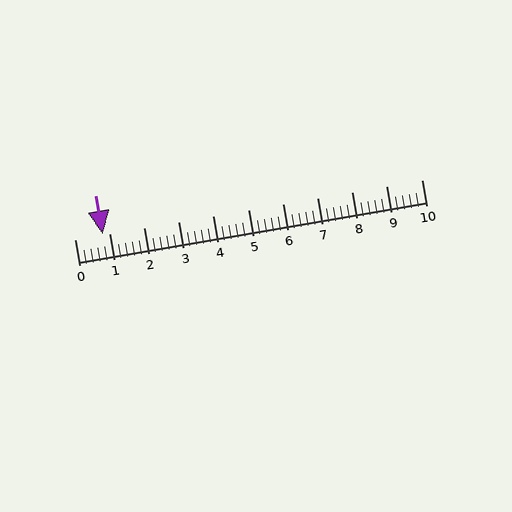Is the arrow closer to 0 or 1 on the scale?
The arrow is closer to 1.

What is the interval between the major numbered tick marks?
The major tick marks are spaced 1 units apart.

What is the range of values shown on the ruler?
The ruler shows values from 0 to 10.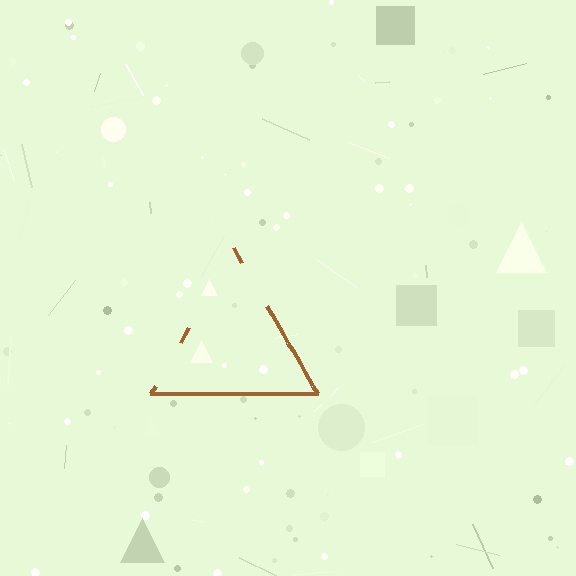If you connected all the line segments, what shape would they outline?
They would outline a triangle.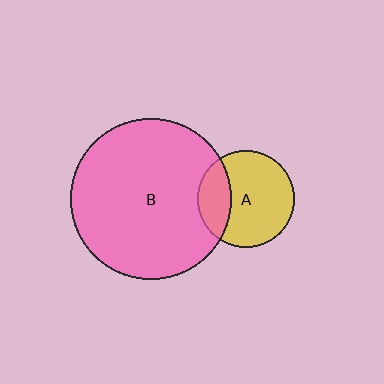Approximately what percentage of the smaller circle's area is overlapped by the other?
Approximately 25%.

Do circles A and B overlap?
Yes.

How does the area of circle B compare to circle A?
Approximately 2.8 times.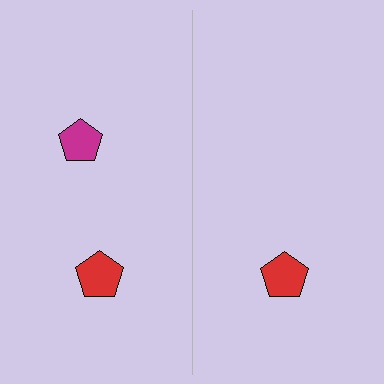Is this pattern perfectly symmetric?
No, the pattern is not perfectly symmetric. A magenta pentagon is missing from the right side.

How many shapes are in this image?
There are 3 shapes in this image.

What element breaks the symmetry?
A magenta pentagon is missing from the right side.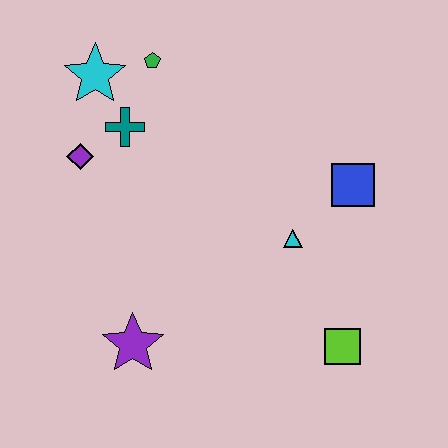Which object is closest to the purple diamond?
The teal cross is closest to the purple diamond.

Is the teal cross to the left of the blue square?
Yes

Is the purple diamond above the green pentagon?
No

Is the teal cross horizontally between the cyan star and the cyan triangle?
Yes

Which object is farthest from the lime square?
The cyan star is farthest from the lime square.